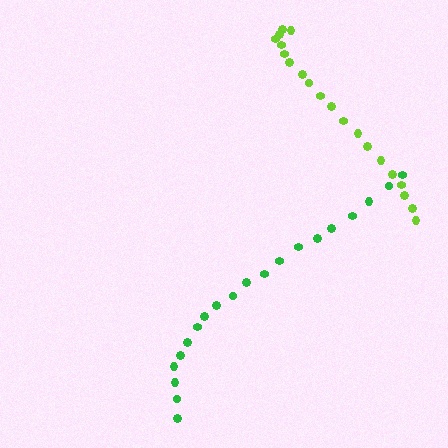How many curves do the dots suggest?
There are 2 distinct paths.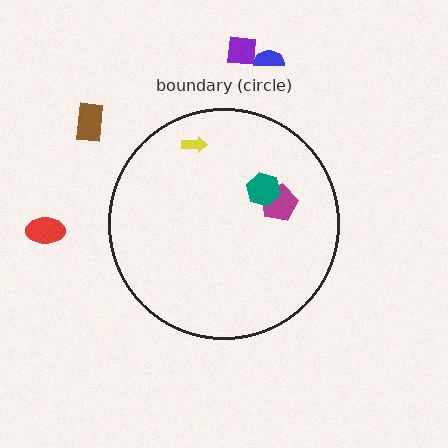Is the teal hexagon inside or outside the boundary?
Inside.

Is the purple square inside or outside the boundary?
Outside.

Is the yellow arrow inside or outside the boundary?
Inside.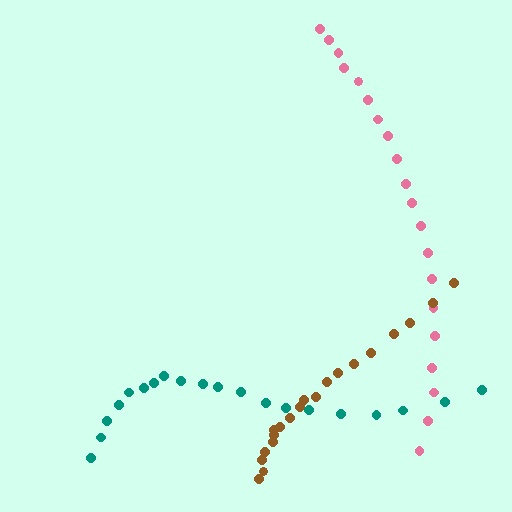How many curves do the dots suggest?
There are 3 distinct paths.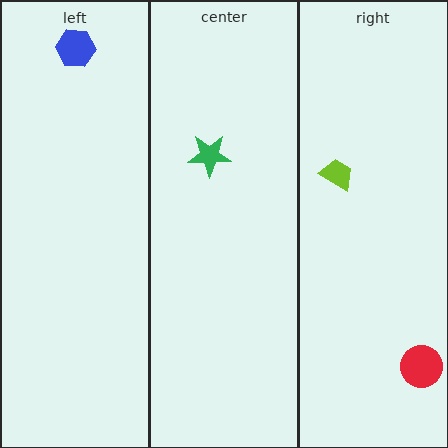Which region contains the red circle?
The right region.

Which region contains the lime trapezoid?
The right region.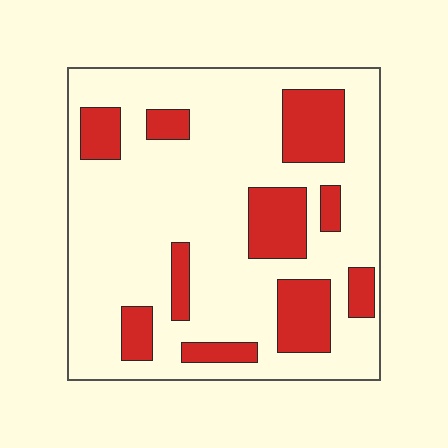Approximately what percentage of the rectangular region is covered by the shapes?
Approximately 25%.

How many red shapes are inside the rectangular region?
10.